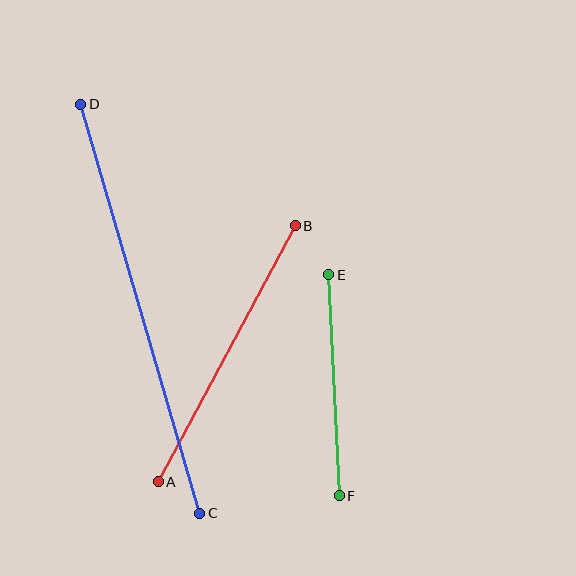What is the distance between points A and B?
The distance is approximately 291 pixels.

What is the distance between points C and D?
The distance is approximately 426 pixels.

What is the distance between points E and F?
The distance is approximately 221 pixels.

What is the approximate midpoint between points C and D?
The midpoint is at approximately (140, 309) pixels.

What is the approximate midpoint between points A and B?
The midpoint is at approximately (227, 354) pixels.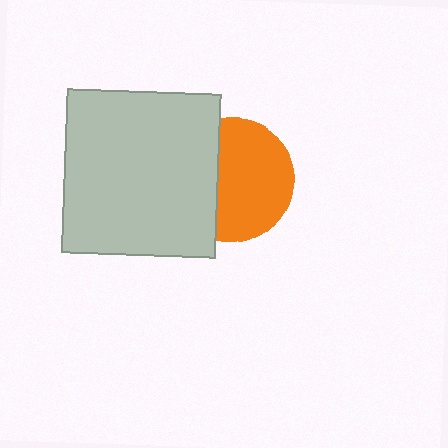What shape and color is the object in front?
The object in front is a light gray rectangle.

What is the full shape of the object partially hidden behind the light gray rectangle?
The partially hidden object is an orange circle.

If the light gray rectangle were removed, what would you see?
You would see the complete orange circle.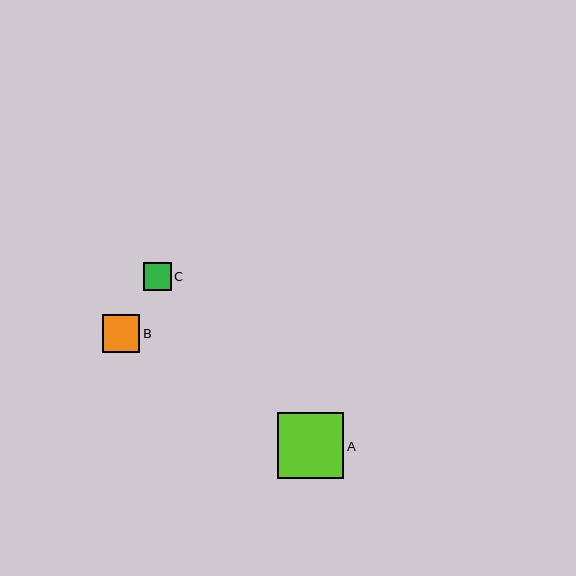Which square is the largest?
Square A is the largest with a size of approximately 66 pixels.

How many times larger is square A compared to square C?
Square A is approximately 2.4 times the size of square C.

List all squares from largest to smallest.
From largest to smallest: A, B, C.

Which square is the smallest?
Square C is the smallest with a size of approximately 28 pixels.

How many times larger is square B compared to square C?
Square B is approximately 1.3 times the size of square C.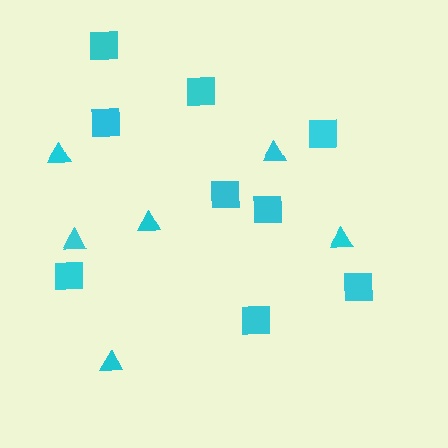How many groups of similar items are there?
There are 2 groups: one group of triangles (6) and one group of squares (9).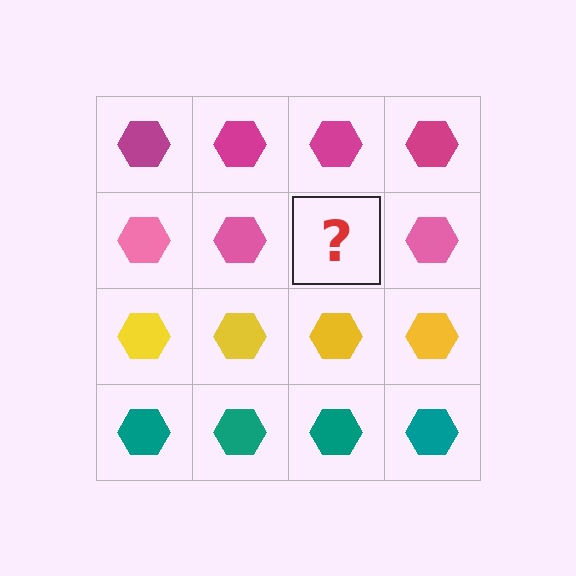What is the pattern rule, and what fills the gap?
The rule is that each row has a consistent color. The gap should be filled with a pink hexagon.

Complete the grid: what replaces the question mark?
The question mark should be replaced with a pink hexagon.